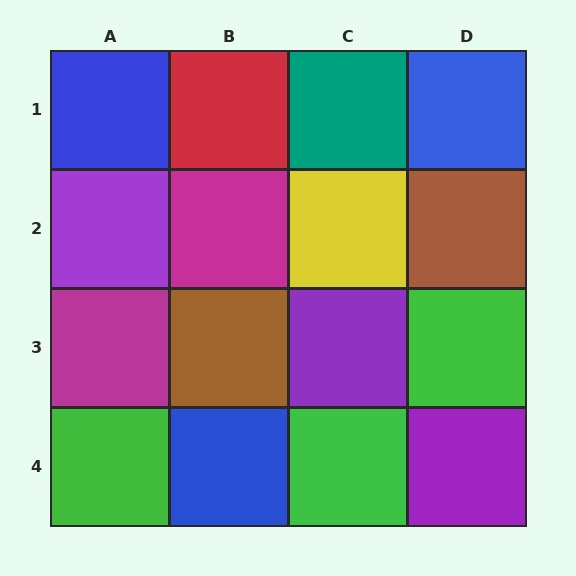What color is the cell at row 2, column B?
Magenta.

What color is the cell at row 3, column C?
Purple.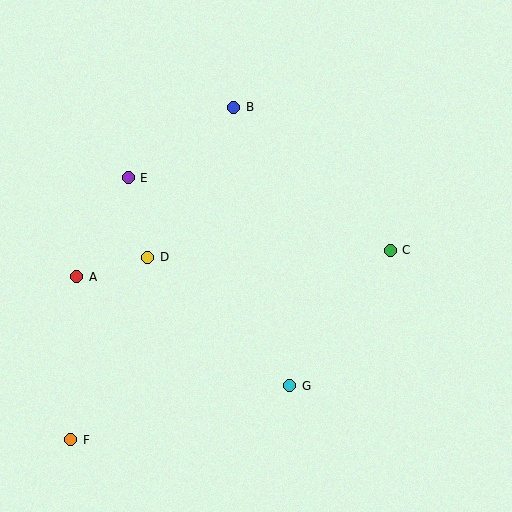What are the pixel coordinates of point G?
Point G is at (290, 386).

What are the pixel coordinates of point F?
Point F is at (71, 440).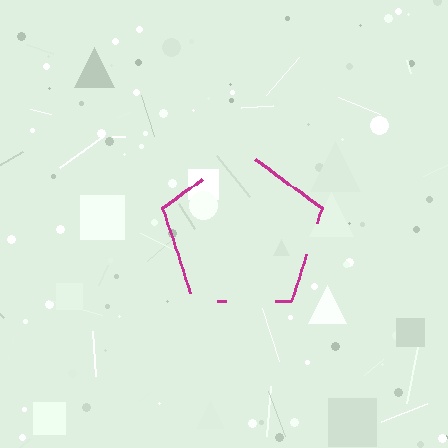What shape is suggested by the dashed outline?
The dashed outline suggests a pentagon.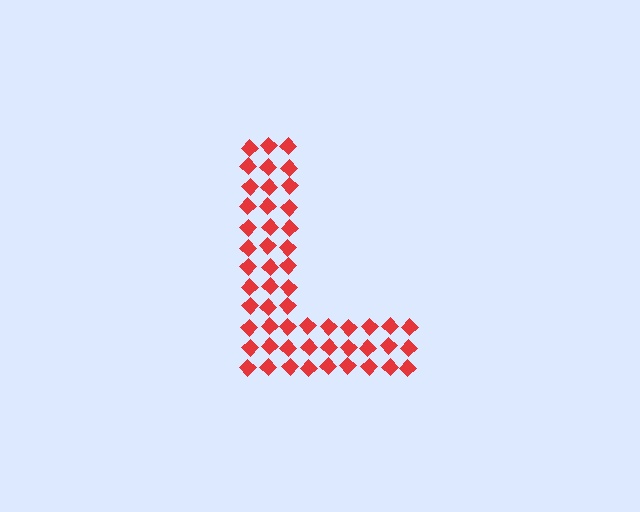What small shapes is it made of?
It is made of small diamonds.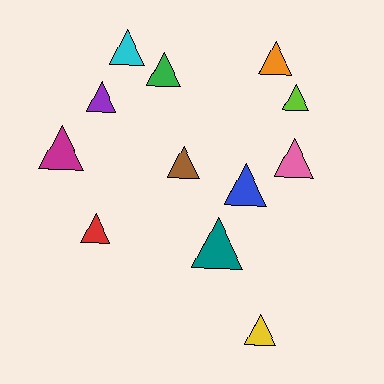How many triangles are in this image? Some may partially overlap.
There are 12 triangles.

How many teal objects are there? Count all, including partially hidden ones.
There is 1 teal object.